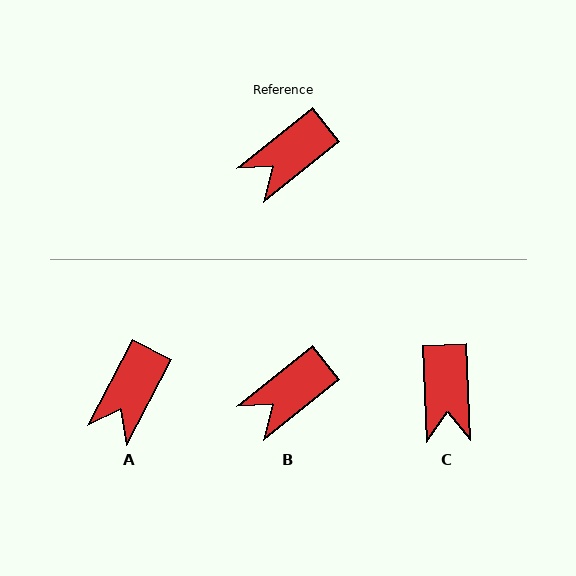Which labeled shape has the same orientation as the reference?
B.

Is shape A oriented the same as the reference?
No, it is off by about 24 degrees.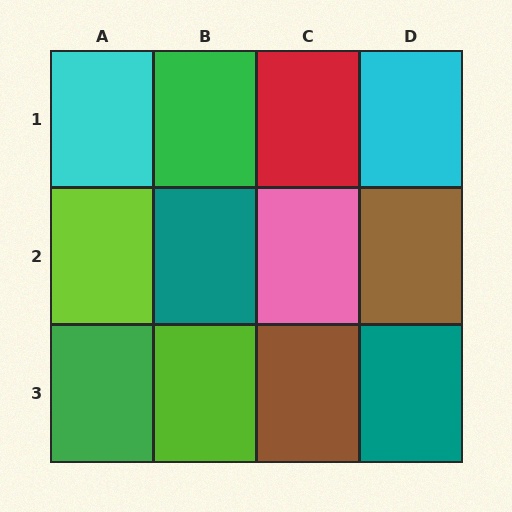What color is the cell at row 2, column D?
Brown.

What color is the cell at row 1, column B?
Green.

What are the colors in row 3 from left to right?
Green, lime, brown, teal.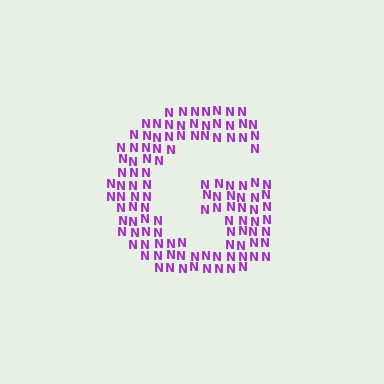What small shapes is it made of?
It is made of small letter N's.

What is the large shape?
The large shape is the letter G.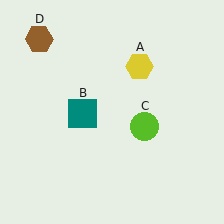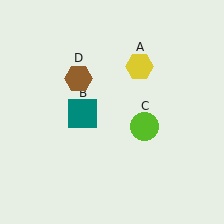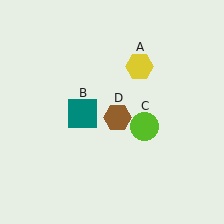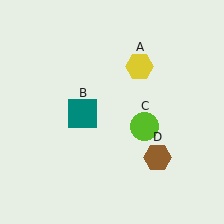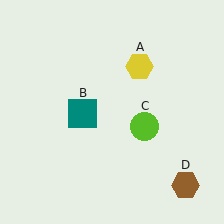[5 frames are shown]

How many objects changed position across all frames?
1 object changed position: brown hexagon (object D).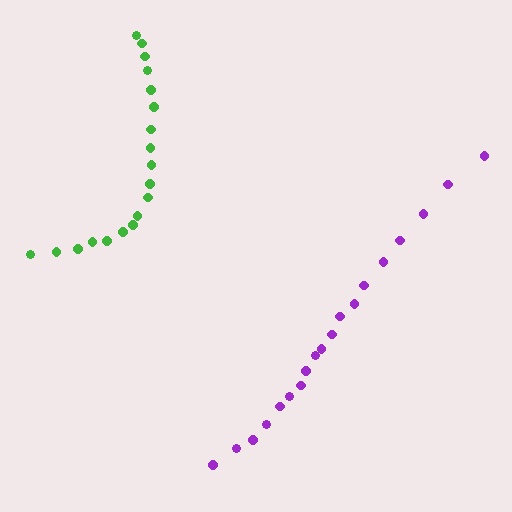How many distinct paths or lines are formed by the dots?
There are 2 distinct paths.